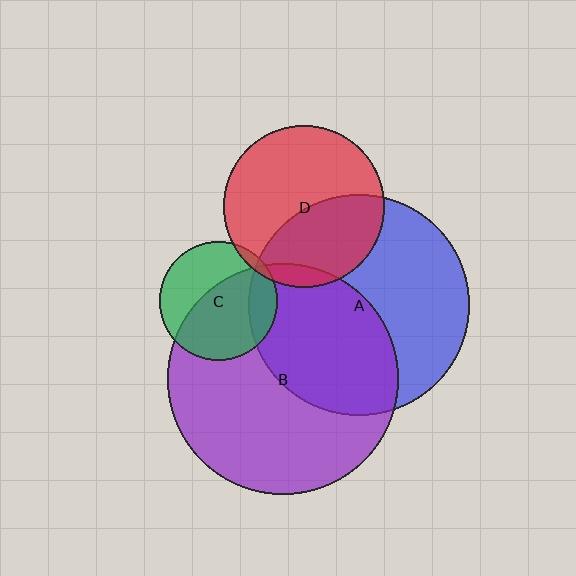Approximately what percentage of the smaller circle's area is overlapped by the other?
Approximately 15%.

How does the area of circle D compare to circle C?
Approximately 1.9 times.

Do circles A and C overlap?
Yes.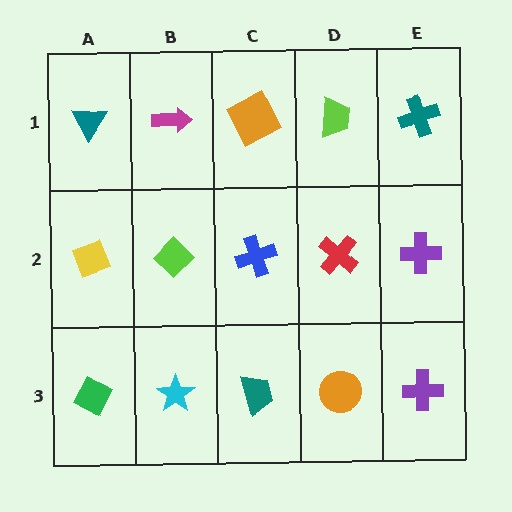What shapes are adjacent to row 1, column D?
A red cross (row 2, column D), an orange square (row 1, column C), a teal cross (row 1, column E).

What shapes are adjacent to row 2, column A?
A teal triangle (row 1, column A), a green diamond (row 3, column A), a lime diamond (row 2, column B).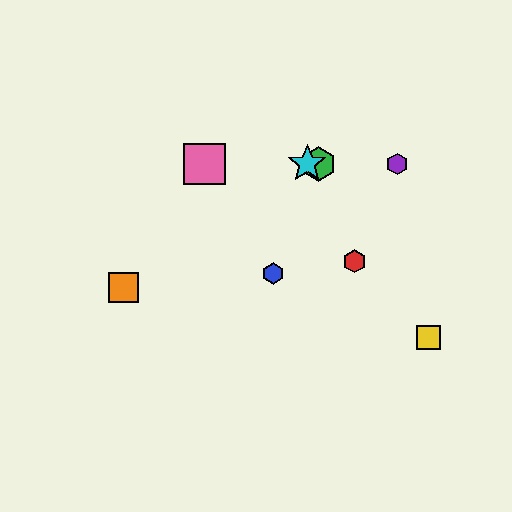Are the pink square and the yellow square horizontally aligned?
No, the pink square is at y≈164 and the yellow square is at y≈337.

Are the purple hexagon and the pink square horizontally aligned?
Yes, both are at y≈164.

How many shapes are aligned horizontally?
4 shapes (the green hexagon, the purple hexagon, the cyan star, the pink square) are aligned horizontally.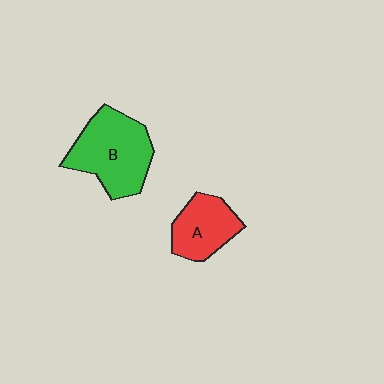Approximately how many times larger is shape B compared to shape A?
Approximately 1.6 times.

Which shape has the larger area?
Shape B (green).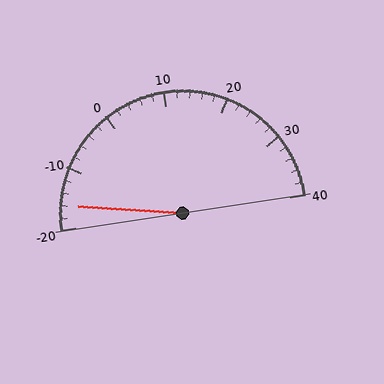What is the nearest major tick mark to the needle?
The nearest major tick mark is -20.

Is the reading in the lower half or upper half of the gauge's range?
The reading is in the lower half of the range (-20 to 40).